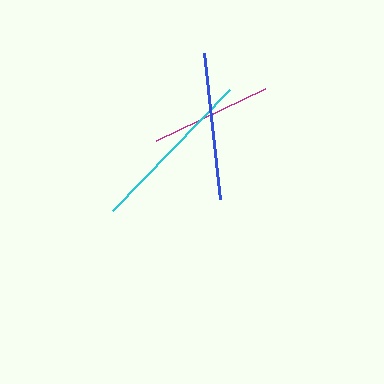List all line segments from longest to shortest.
From longest to shortest: cyan, blue, magenta.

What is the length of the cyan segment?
The cyan segment is approximately 168 pixels long.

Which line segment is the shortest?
The magenta line is the shortest at approximately 121 pixels.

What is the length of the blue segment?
The blue segment is approximately 147 pixels long.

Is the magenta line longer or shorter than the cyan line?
The cyan line is longer than the magenta line.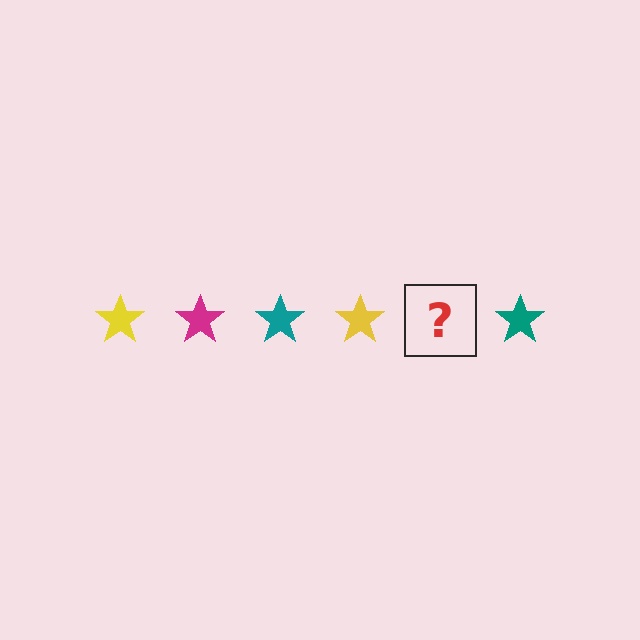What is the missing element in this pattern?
The missing element is a magenta star.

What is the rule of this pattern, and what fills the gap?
The rule is that the pattern cycles through yellow, magenta, teal stars. The gap should be filled with a magenta star.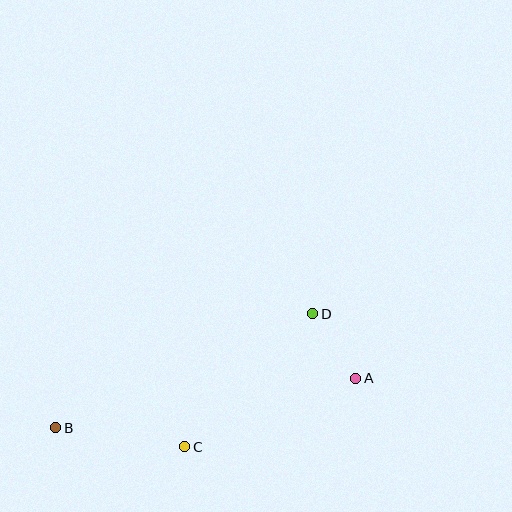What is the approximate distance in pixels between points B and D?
The distance between B and D is approximately 281 pixels.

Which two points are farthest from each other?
Points A and B are farthest from each other.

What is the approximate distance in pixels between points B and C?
The distance between B and C is approximately 130 pixels.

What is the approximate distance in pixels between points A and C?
The distance between A and C is approximately 184 pixels.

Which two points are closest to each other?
Points A and D are closest to each other.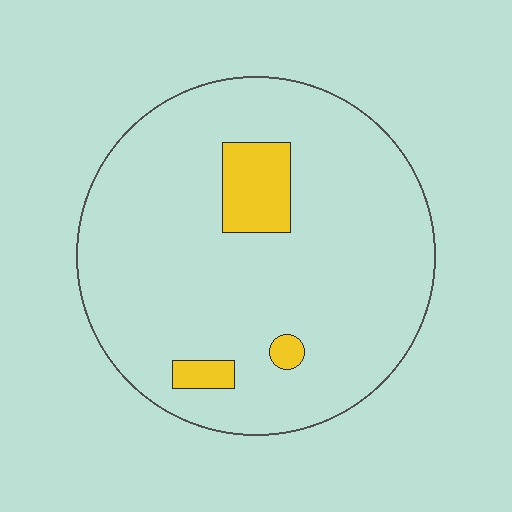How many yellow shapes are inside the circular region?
3.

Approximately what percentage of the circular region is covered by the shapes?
Approximately 10%.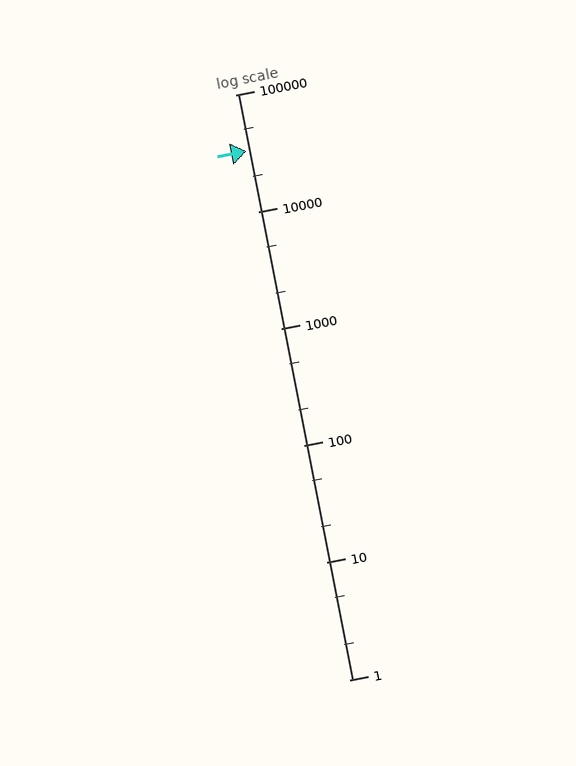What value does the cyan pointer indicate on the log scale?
The pointer indicates approximately 33000.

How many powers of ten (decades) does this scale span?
The scale spans 5 decades, from 1 to 100000.